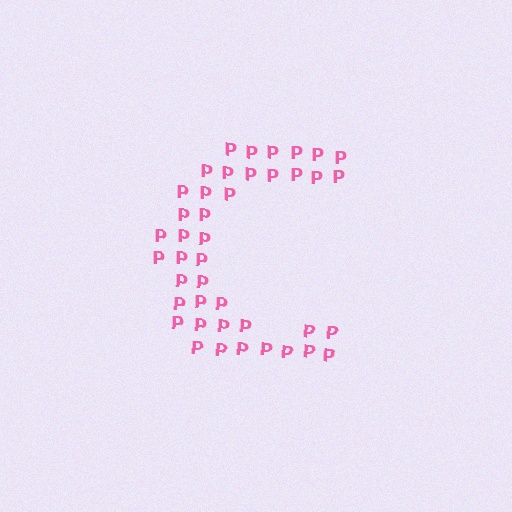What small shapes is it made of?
It is made of small letter P's.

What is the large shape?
The large shape is the letter C.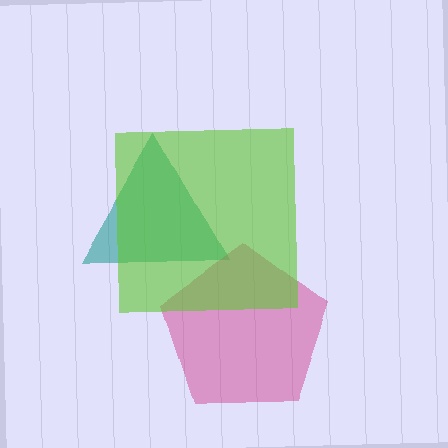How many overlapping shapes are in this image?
There are 3 overlapping shapes in the image.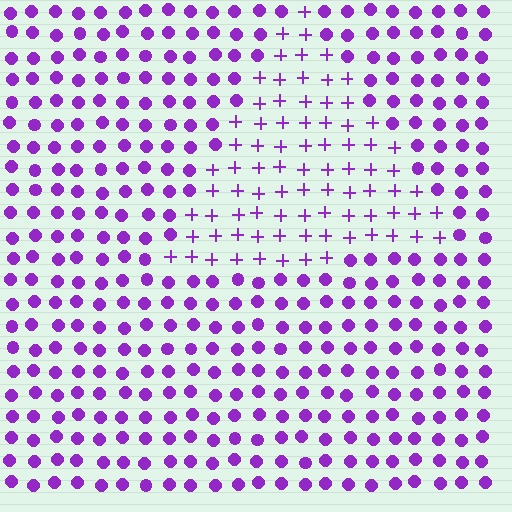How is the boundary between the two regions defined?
The boundary is defined by a change in element shape: plus signs inside vs. circles outside. All elements share the same color and spacing.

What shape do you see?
I see a triangle.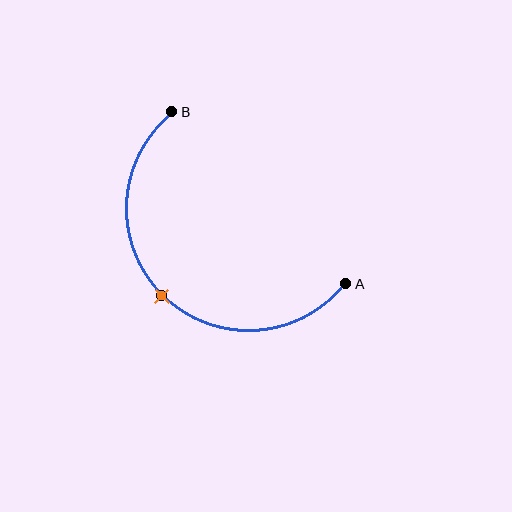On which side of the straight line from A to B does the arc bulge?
The arc bulges below and to the left of the straight line connecting A and B.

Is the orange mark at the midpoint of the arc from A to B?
Yes. The orange mark lies on the arc at equal arc-length from both A and B — it is the arc midpoint.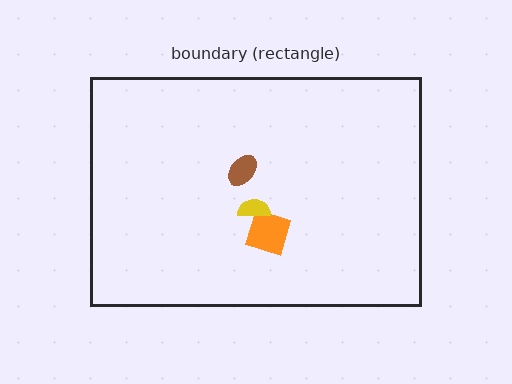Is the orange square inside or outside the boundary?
Inside.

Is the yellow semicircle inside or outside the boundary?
Inside.